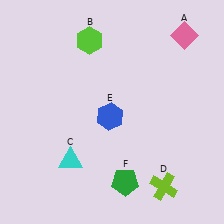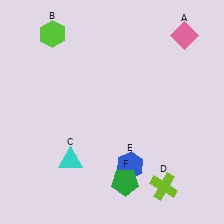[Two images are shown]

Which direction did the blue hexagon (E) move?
The blue hexagon (E) moved down.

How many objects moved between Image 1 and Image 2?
2 objects moved between the two images.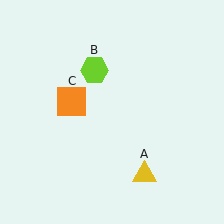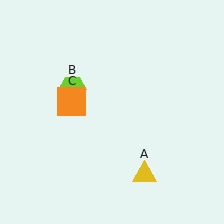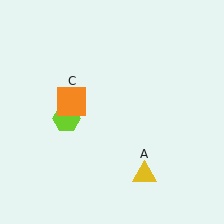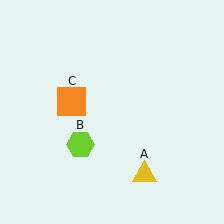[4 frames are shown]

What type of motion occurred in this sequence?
The lime hexagon (object B) rotated counterclockwise around the center of the scene.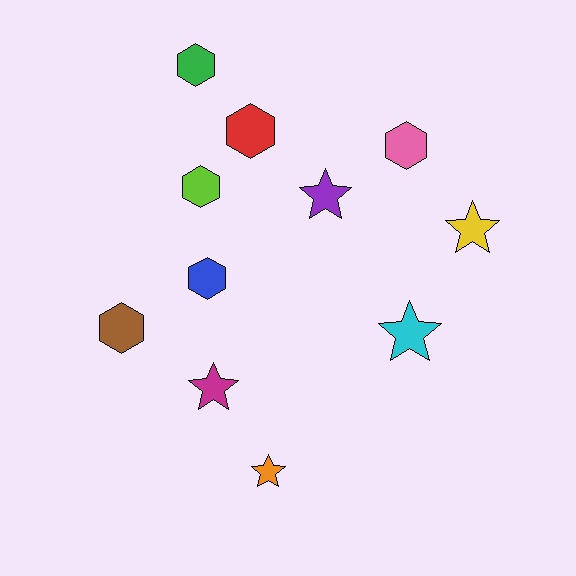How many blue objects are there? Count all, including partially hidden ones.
There is 1 blue object.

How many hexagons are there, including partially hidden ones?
There are 6 hexagons.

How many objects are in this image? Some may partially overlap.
There are 11 objects.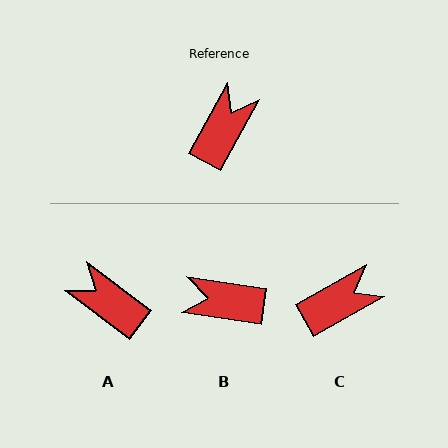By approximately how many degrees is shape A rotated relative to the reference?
Approximately 81 degrees counter-clockwise.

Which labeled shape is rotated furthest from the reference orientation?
B, about 110 degrees away.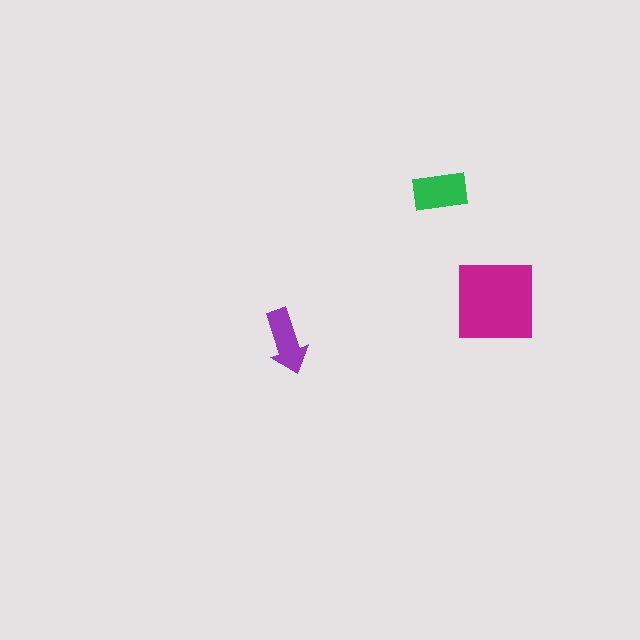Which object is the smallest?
The purple arrow.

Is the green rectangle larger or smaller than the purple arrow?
Larger.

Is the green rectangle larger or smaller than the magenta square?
Smaller.